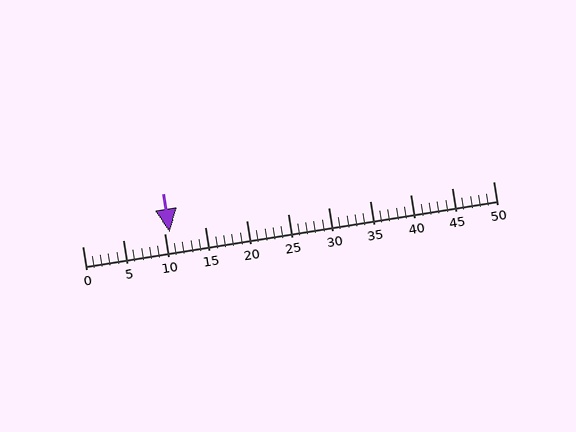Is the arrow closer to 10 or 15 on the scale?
The arrow is closer to 10.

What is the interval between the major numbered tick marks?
The major tick marks are spaced 5 units apart.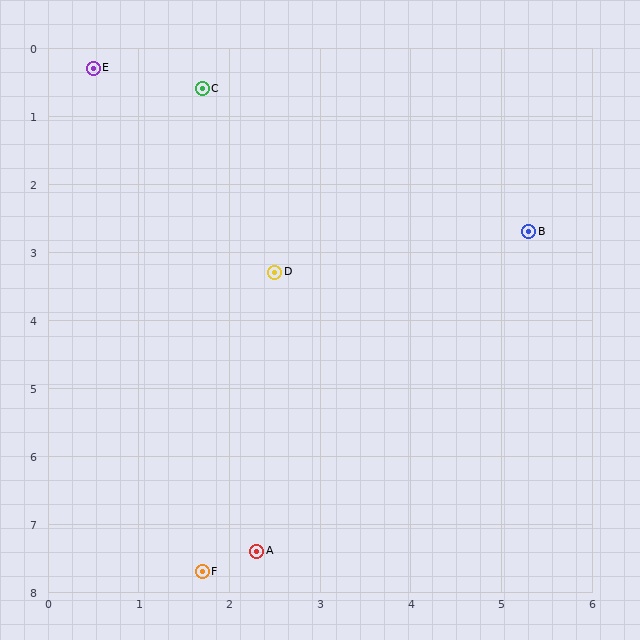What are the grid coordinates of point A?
Point A is at approximately (2.3, 7.4).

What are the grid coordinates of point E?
Point E is at approximately (0.5, 0.3).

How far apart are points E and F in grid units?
Points E and F are about 7.5 grid units apart.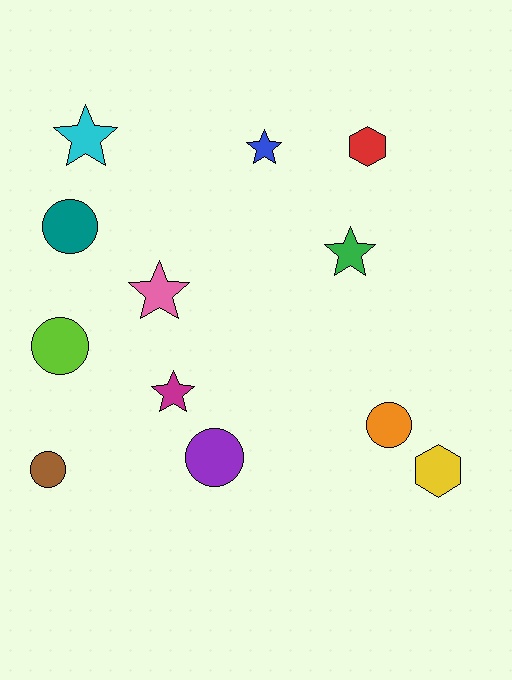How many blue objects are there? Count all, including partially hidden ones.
There is 1 blue object.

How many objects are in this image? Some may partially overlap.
There are 12 objects.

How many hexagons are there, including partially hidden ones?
There are 2 hexagons.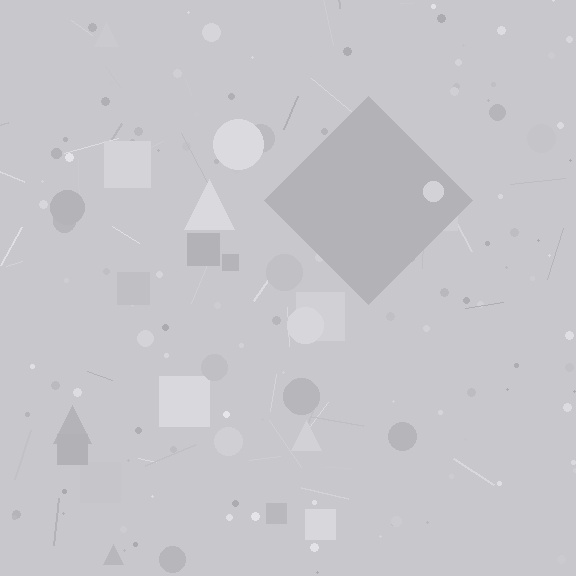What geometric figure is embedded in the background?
A diamond is embedded in the background.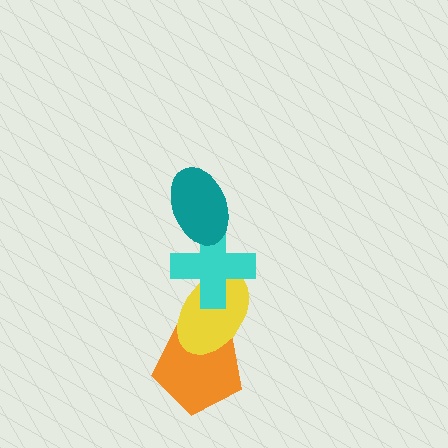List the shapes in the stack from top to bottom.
From top to bottom: the teal ellipse, the cyan cross, the yellow ellipse, the orange pentagon.